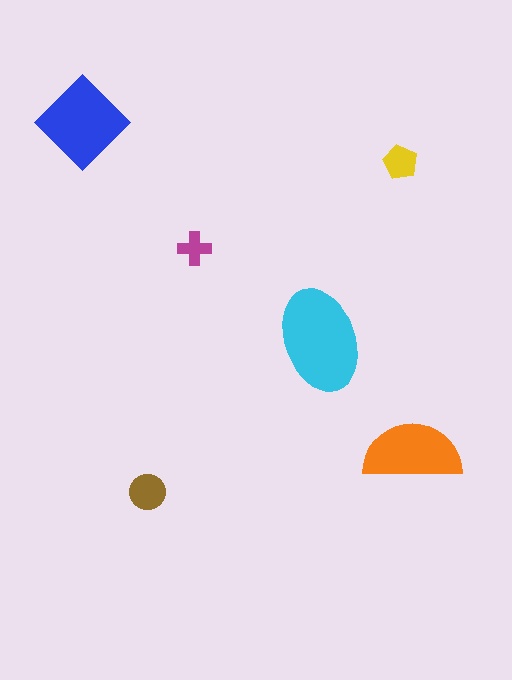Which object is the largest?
The cyan ellipse.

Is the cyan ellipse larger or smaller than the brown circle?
Larger.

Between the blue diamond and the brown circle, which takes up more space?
The blue diamond.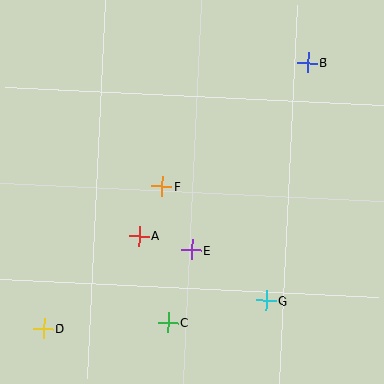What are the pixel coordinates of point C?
Point C is at (168, 322).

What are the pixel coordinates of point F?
Point F is at (162, 187).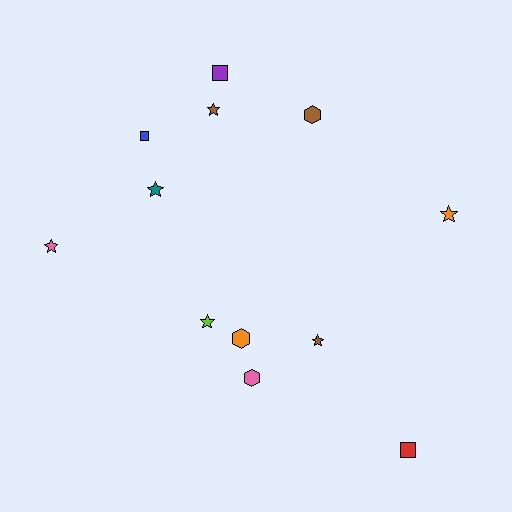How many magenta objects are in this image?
There are no magenta objects.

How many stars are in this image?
There are 6 stars.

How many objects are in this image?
There are 12 objects.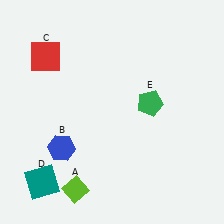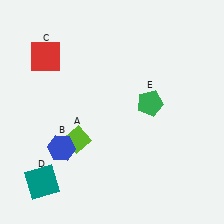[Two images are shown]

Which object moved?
The lime diamond (A) moved up.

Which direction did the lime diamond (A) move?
The lime diamond (A) moved up.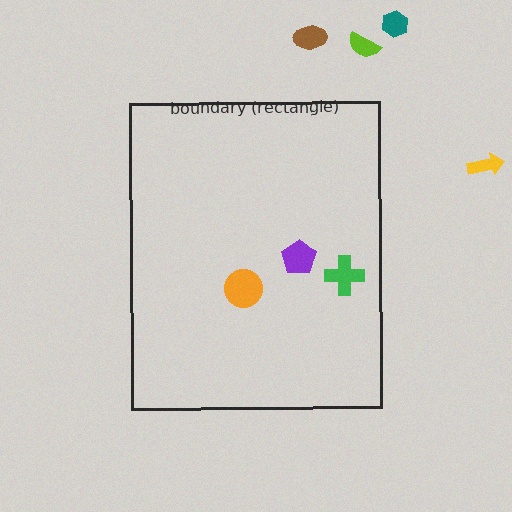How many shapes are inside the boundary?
3 inside, 4 outside.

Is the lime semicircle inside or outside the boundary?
Outside.